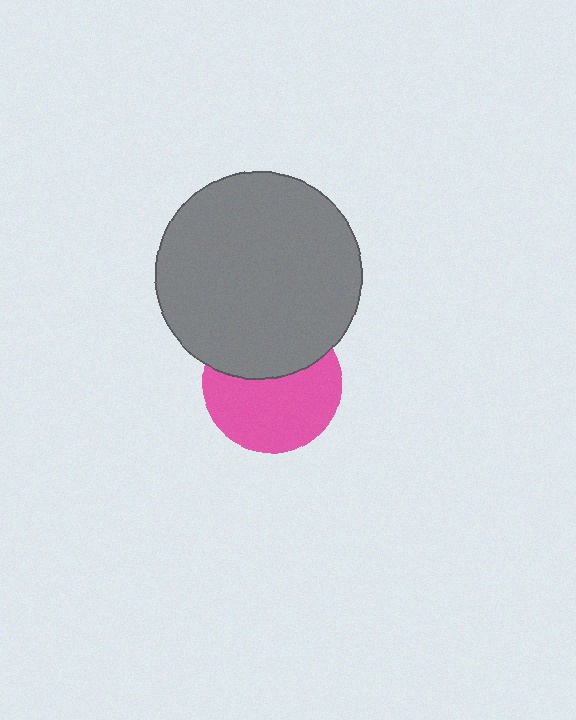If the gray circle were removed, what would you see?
You would see the complete pink circle.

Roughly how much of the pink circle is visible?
About half of it is visible (roughly 60%).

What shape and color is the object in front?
The object in front is a gray circle.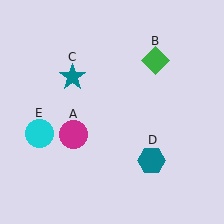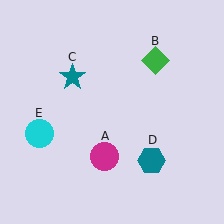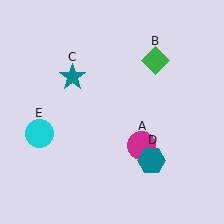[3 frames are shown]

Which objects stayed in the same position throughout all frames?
Green diamond (object B) and teal star (object C) and teal hexagon (object D) and cyan circle (object E) remained stationary.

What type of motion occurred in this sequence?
The magenta circle (object A) rotated counterclockwise around the center of the scene.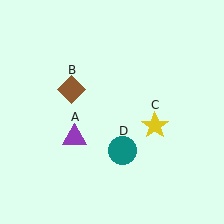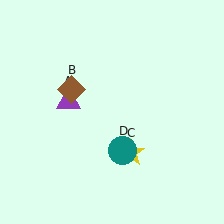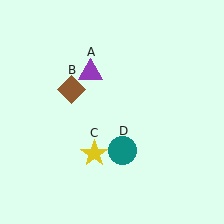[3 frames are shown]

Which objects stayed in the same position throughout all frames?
Brown diamond (object B) and teal circle (object D) remained stationary.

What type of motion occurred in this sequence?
The purple triangle (object A), yellow star (object C) rotated clockwise around the center of the scene.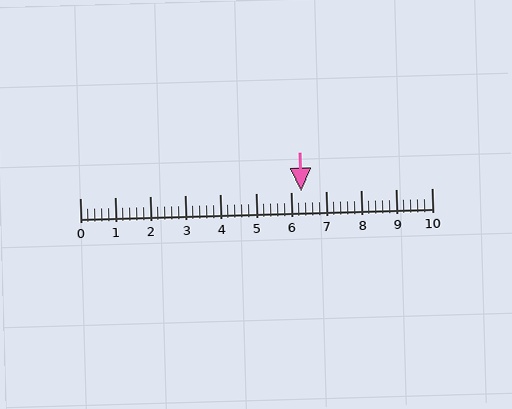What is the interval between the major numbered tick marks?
The major tick marks are spaced 1 units apart.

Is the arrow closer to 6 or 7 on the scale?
The arrow is closer to 6.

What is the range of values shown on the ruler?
The ruler shows values from 0 to 10.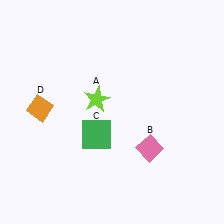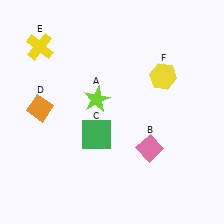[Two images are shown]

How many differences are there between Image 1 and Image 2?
There are 2 differences between the two images.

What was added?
A yellow cross (E), a yellow hexagon (F) were added in Image 2.